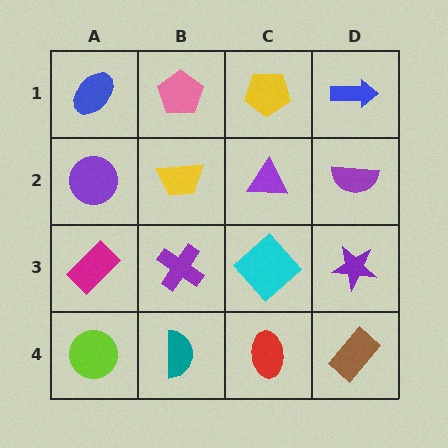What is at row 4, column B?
A teal semicircle.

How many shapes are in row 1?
4 shapes.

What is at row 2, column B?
A yellow trapezoid.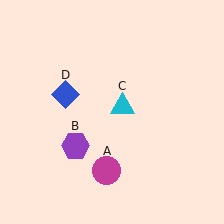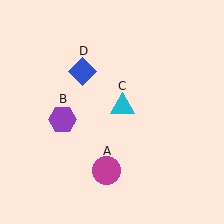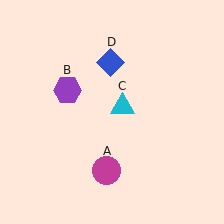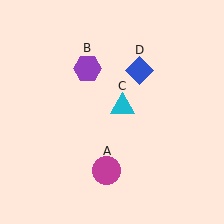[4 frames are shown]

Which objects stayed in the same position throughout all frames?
Magenta circle (object A) and cyan triangle (object C) remained stationary.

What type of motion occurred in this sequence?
The purple hexagon (object B), blue diamond (object D) rotated clockwise around the center of the scene.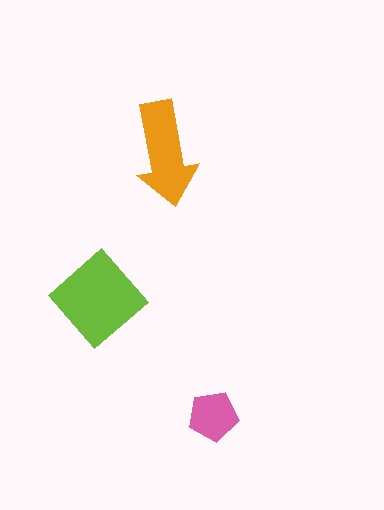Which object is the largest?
The lime diamond.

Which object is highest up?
The orange arrow is topmost.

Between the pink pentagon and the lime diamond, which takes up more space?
The lime diamond.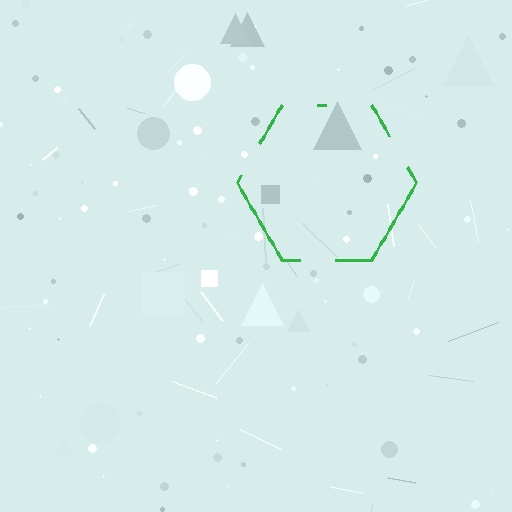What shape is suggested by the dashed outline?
The dashed outline suggests a hexagon.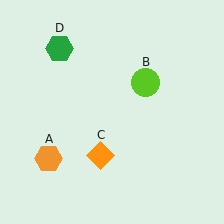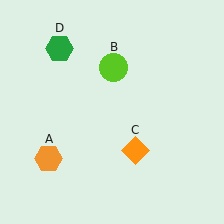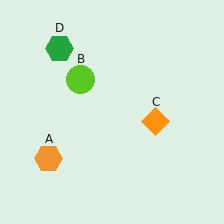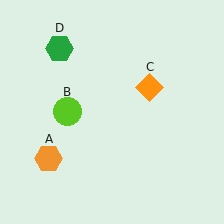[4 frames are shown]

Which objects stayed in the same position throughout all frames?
Orange hexagon (object A) and green hexagon (object D) remained stationary.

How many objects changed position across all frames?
2 objects changed position: lime circle (object B), orange diamond (object C).